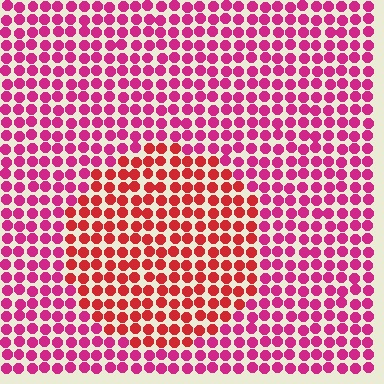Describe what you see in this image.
The image is filled with small magenta elements in a uniform arrangement. A circle-shaped region is visible where the elements are tinted to a slightly different hue, forming a subtle color boundary.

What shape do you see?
I see a circle.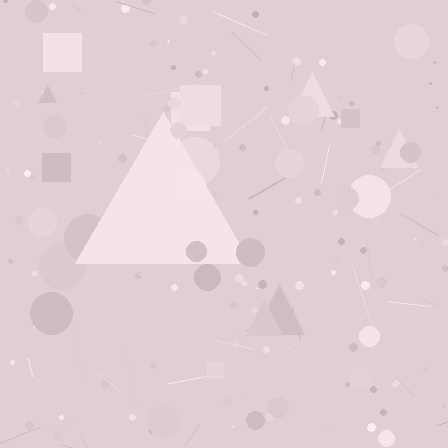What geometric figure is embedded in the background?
A triangle is embedded in the background.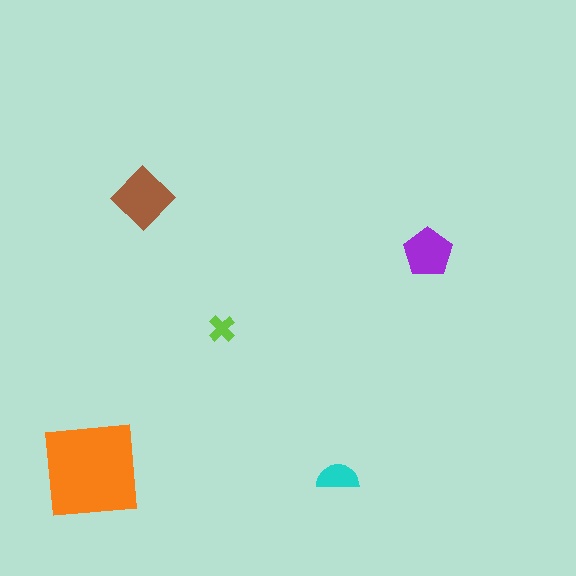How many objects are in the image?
There are 5 objects in the image.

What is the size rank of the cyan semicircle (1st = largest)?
4th.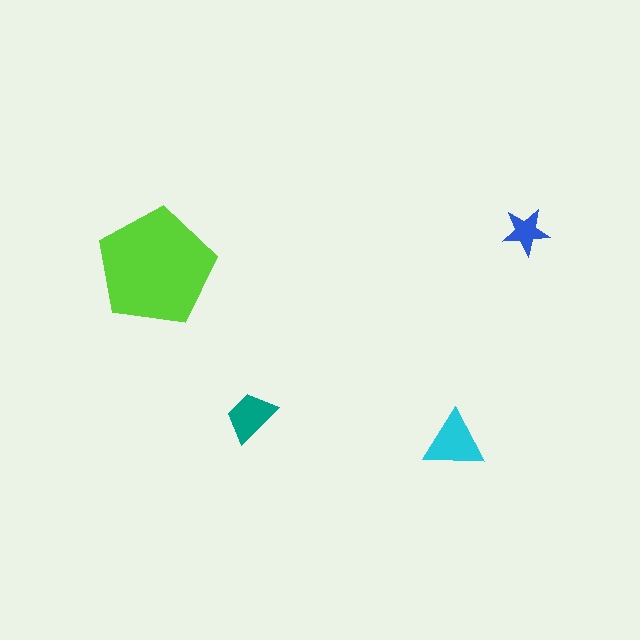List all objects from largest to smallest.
The lime pentagon, the cyan triangle, the teal trapezoid, the blue star.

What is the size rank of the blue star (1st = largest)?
4th.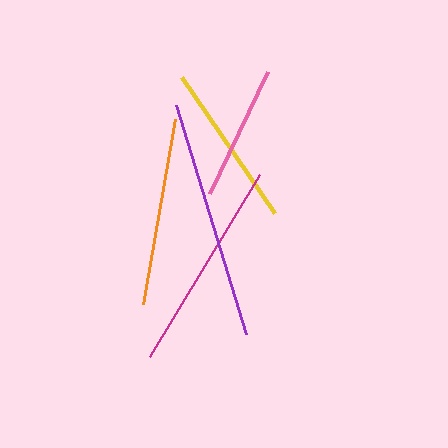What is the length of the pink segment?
The pink segment is approximately 135 pixels long.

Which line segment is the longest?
The purple line is the longest at approximately 239 pixels.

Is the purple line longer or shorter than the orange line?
The purple line is longer than the orange line.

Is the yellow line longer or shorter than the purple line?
The purple line is longer than the yellow line.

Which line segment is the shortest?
The pink line is the shortest at approximately 135 pixels.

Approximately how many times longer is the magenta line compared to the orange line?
The magenta line is approximately 1.1 times the length of the orange line.